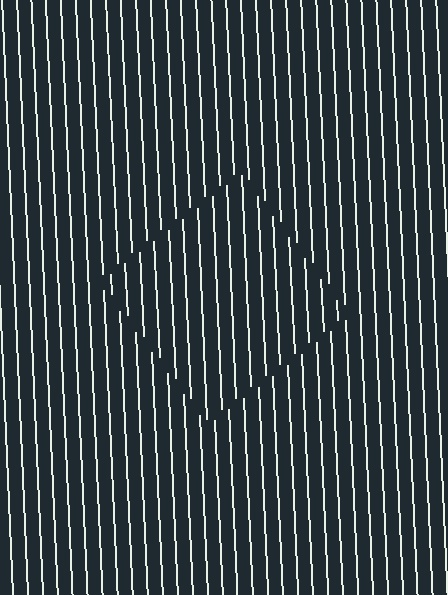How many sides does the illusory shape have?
4 sides — the line-ends trace a square.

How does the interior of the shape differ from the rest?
The interior of the shape contains the same grating, shifted by half a period — the contour is defined by the phase discontinuity where line-ends from the inner and outer gratings abut.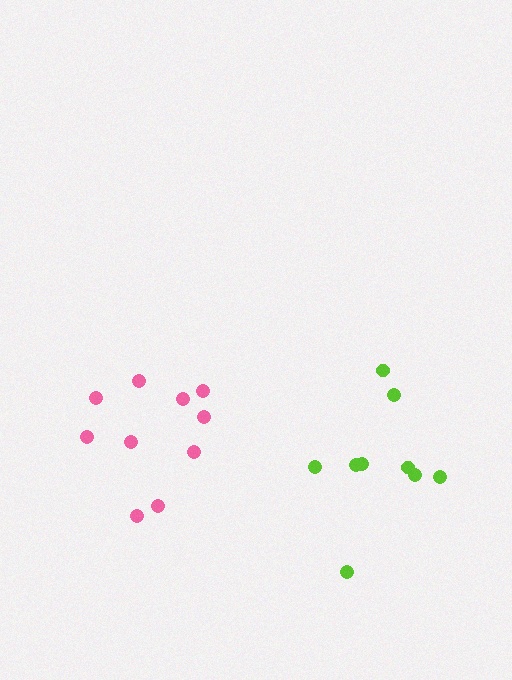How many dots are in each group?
Group 1: 10 dots, Group 2: 9 dots (19 total).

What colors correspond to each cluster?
The clusters are colored: pink, lime.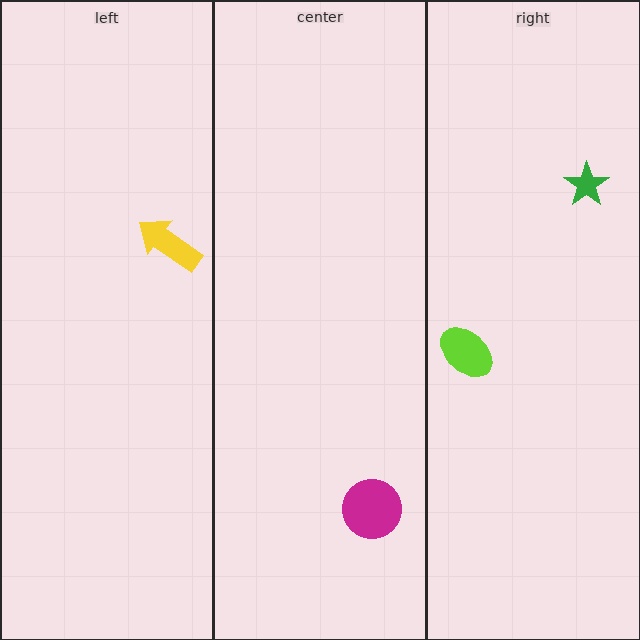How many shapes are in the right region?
2.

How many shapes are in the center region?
1.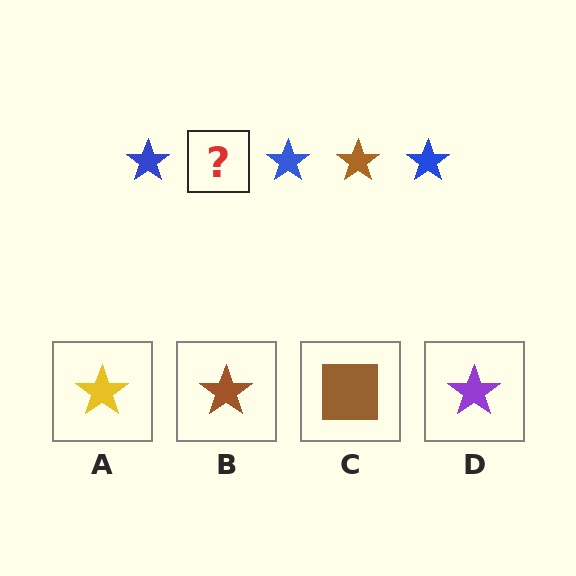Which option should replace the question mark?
Option B.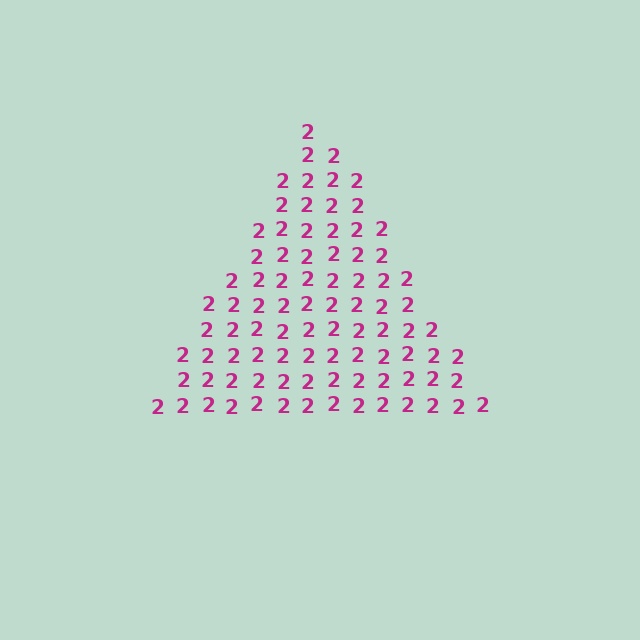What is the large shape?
The large shape is a triangle.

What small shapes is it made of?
It is made of small digit 2's.